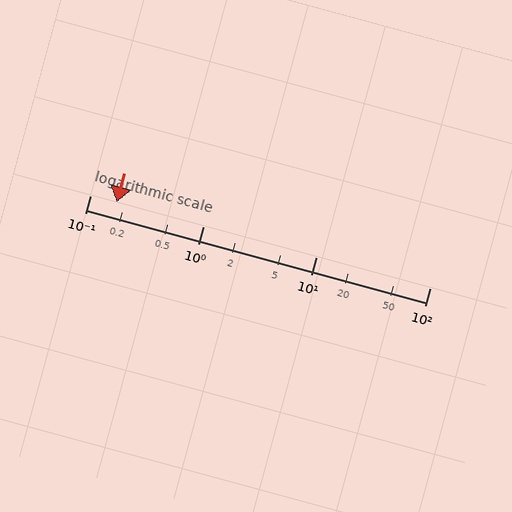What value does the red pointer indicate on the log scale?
The pointer indicates approximately 0.17.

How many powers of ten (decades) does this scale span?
The scale spans 3 decades, from 0.1 to 100.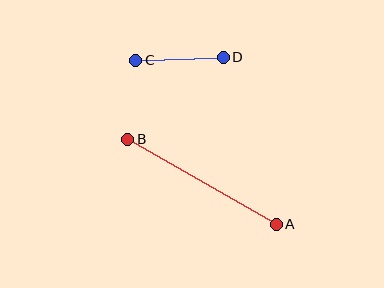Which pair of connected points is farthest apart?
Points A and B are farthest apart.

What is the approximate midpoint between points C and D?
The midpoint is at approximately (180, 59) pixels.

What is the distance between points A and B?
The distance is approximately 171 pixels.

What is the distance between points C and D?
The distance is approximately 88 pixels.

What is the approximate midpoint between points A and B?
The midpoint is at approximately (202, 182) pixels.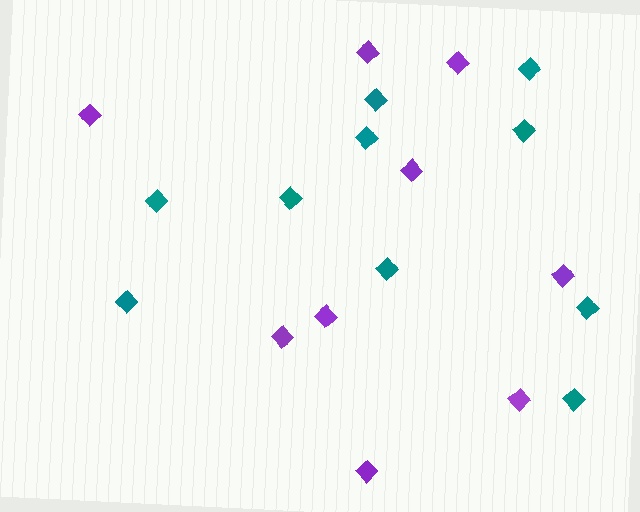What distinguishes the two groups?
There are 2 groups: one group of purple diamonds (9) and one group of teal diamonds (10).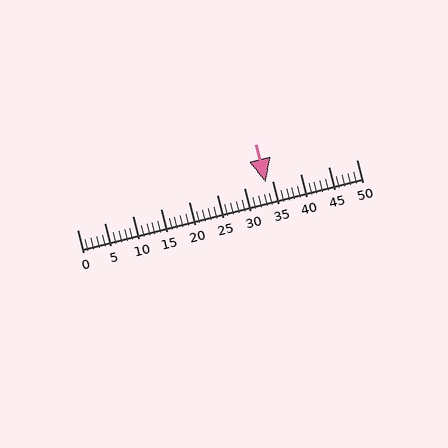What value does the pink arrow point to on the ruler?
The pink arrow points to approximately 34.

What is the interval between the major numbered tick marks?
The major tick marks are spaced 5 units apart.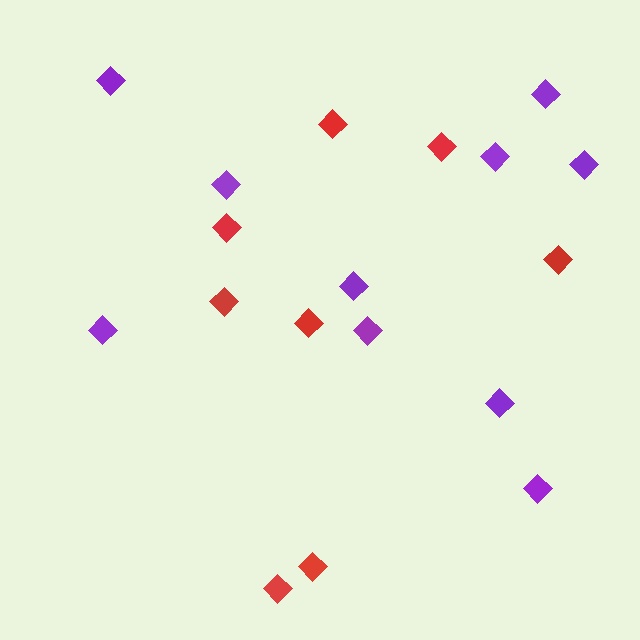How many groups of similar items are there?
There are 2 groups: one group of red diamonds (8) and one group of purple diamonds (10).